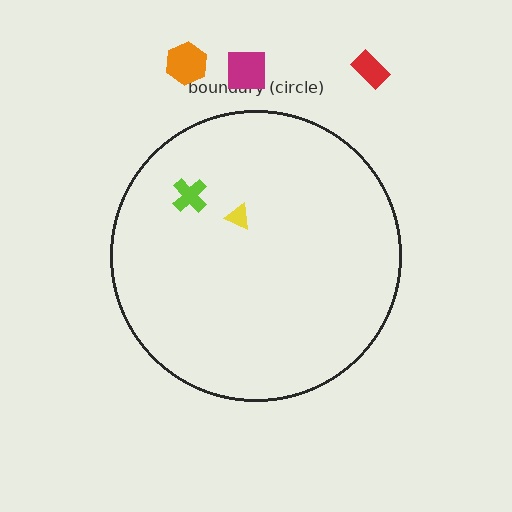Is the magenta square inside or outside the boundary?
Outside.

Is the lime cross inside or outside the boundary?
Inside.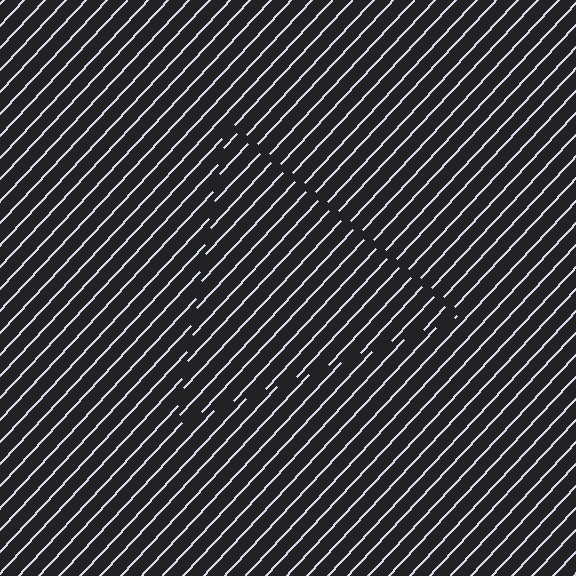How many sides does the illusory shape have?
3 sides — the line-ends trace a triangle.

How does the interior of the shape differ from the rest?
The interior of the shape contains the same grating, shifted by half a period — the contour is defined by the phase discontinuity where line-ends from the inner and outer gratings abut.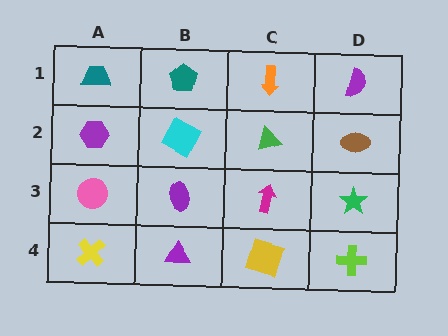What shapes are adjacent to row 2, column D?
A purple semicircle (row 1, column D), a green star (row 3, column D), a green triangle (row 2, column C).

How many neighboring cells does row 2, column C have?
4.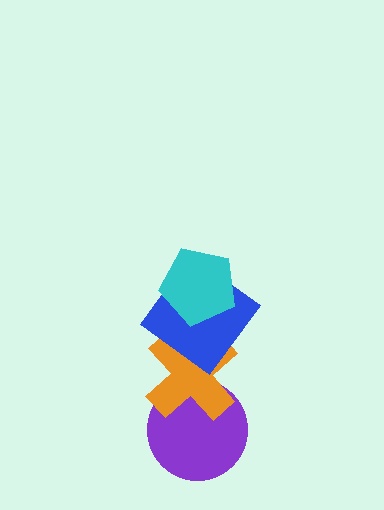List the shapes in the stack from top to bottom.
From top to bottom: the cyan pentagon, the blue diamond, the orange cross, the purple circle.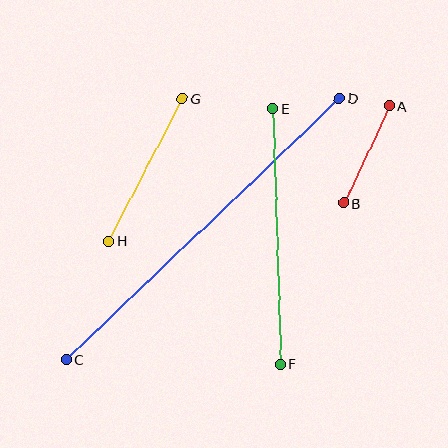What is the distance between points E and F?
The distance is approximately 256 pixels.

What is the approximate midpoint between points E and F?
The midpoint is at approximately (277, 237) pixels.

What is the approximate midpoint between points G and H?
The midpoint is at approximately (145, 170) pixels.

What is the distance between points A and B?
The distance is approximately 107 pixels.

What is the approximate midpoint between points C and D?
The midpoint is at approximately (203, 229) pixels.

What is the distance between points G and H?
The distance is approximately 160 pixels.